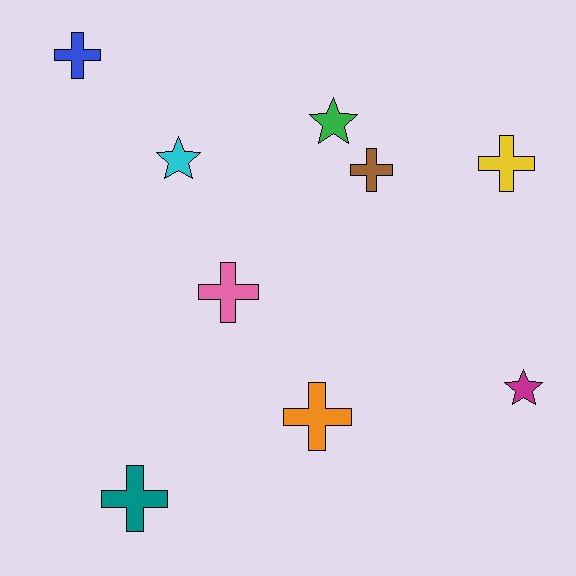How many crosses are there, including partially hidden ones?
There are 6 crosses.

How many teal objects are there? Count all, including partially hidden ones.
There is 1 teal object.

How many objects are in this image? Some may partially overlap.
There are 9 objects.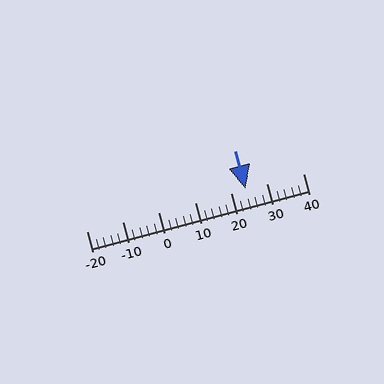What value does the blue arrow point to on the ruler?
The blue arrow points to approximately 24.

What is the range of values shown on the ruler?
The ruler shows values from -20 to 40.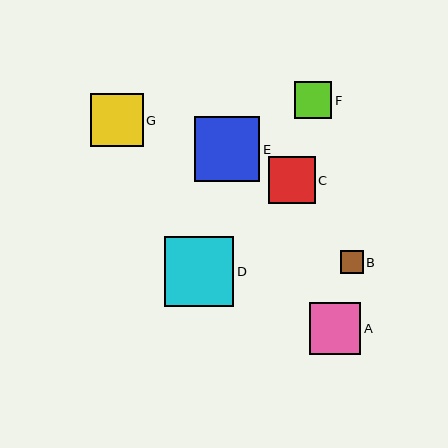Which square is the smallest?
Square B is the smallest with a size of approximately 23 pixels.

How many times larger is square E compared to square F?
Square E is approximately 1.8 times the size of square F.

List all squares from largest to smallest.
From largest to smallest: D, E, G, A, C, F, B.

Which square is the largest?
Square D is the largest with a size of approximately 70 pixels.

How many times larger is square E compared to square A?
Square E is approximately 1.3 times the size of square A.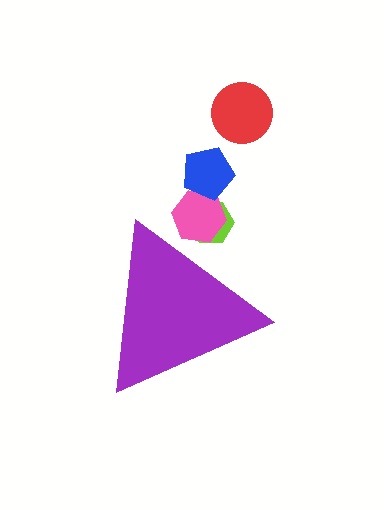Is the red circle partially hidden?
No, the red circle is fully visible.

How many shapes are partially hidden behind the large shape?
2 shapes are partially hidden.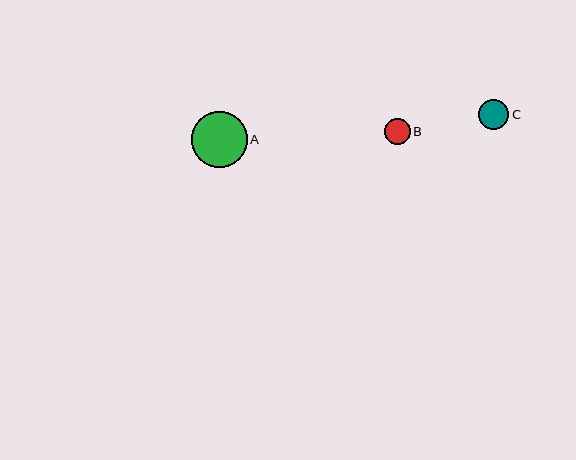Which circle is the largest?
Circle A is the largest with a size of approximately 55 pixels.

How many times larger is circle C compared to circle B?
Circle C is approximately 1.2 times the size of circle B.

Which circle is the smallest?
Circle B is the smallest with a size of approximately 26 pixels.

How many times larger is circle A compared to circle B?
Circle A is approximately 2.1 times the size of circle B.